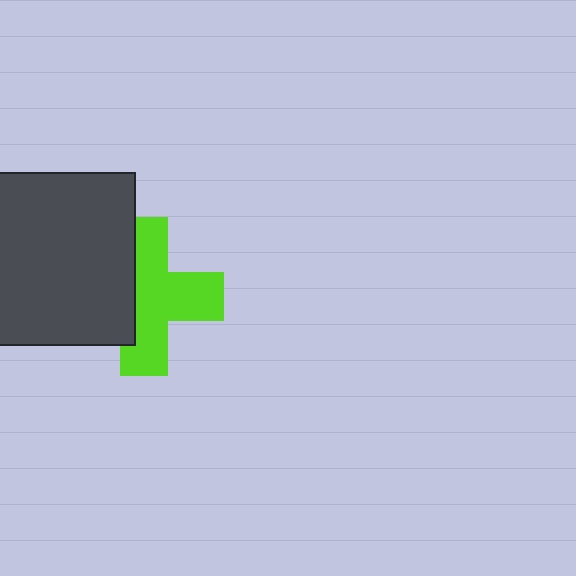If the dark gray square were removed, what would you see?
You would see the complete lime cross.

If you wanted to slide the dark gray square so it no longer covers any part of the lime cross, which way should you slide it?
Slide it left — that is the most direct way to separate the two shapes.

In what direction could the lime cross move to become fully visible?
The lime cross could move right. That would shift it out from behind the dark gray square entirely.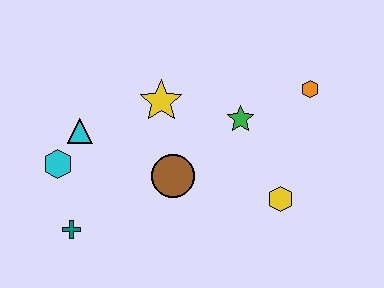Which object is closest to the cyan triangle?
The cyan hexagon is closest to the cyan triangle.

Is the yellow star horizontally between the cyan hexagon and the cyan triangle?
No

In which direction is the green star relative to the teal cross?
The green star is to the right of the teal cross.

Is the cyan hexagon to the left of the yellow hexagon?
Yes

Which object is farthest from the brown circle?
The orange hexagon is farthest from the brown circle.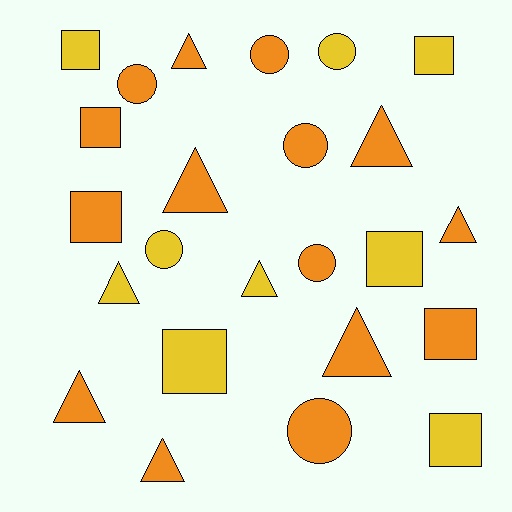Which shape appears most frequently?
Triangle, with 9 objects.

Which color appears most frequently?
Orange, with 15 objects.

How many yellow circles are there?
There are 2 yellow circles.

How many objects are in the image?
There are 24 objects.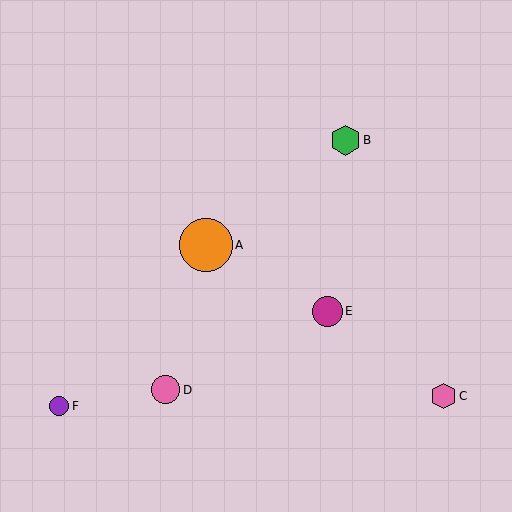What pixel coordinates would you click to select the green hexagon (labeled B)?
Click at (345, 140) to select the green hexagon B.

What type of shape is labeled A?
Shape A is an orange circle.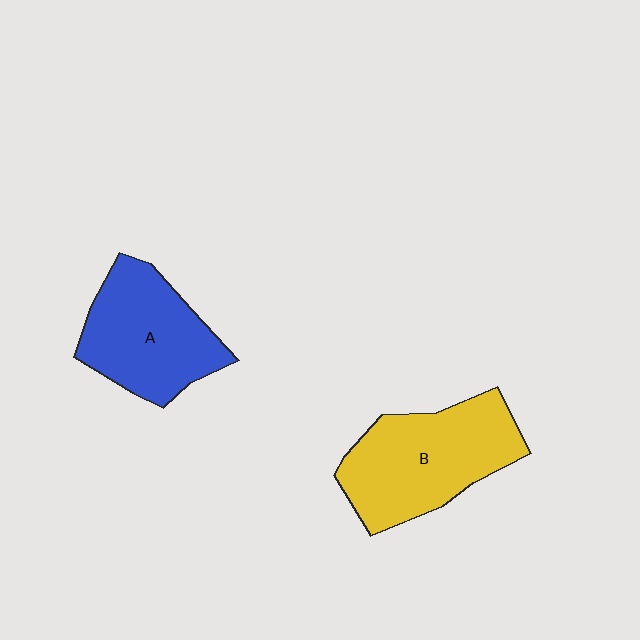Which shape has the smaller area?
Shape A (blue).